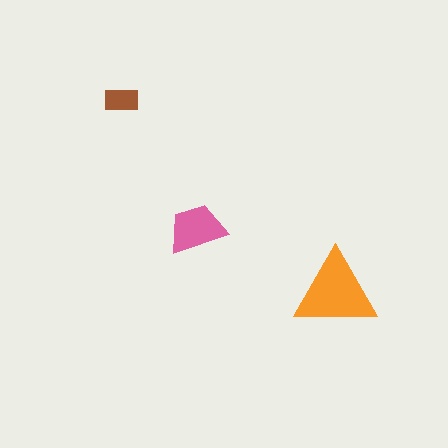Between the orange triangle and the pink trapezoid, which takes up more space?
The orange triangle.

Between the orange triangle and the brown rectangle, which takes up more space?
The orange triangle.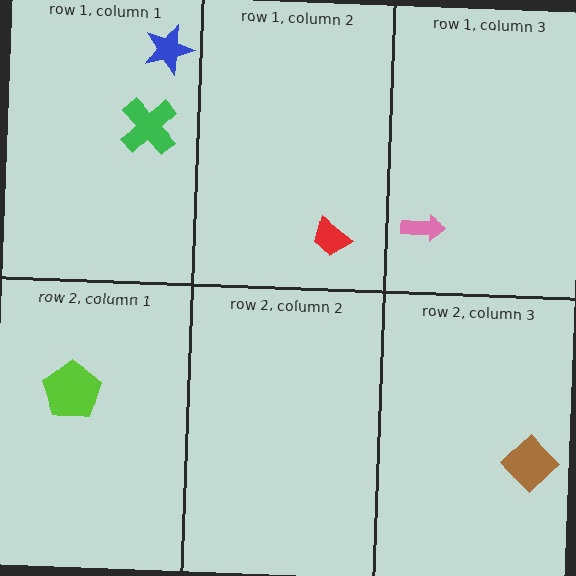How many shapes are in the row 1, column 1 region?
2.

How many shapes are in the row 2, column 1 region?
1.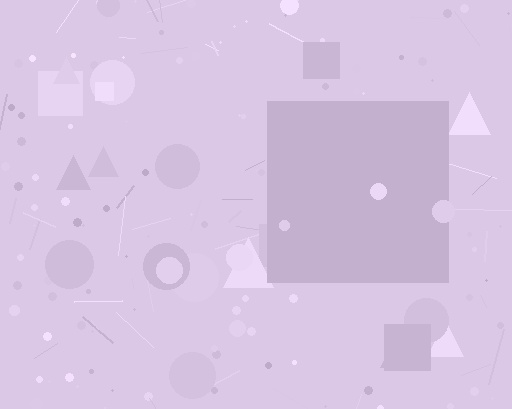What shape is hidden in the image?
A square is hidden in the image.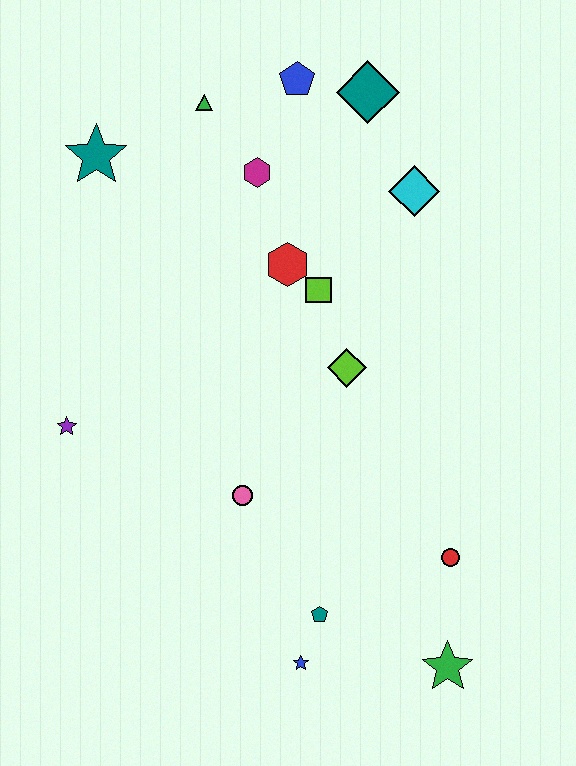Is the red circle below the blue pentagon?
Yes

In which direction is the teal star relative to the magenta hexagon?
The teal star is to the left of the magenta hexagon.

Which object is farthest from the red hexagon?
The green star is farthest from the red hexagon.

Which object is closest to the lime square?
The red hexagon is closest to the lime square.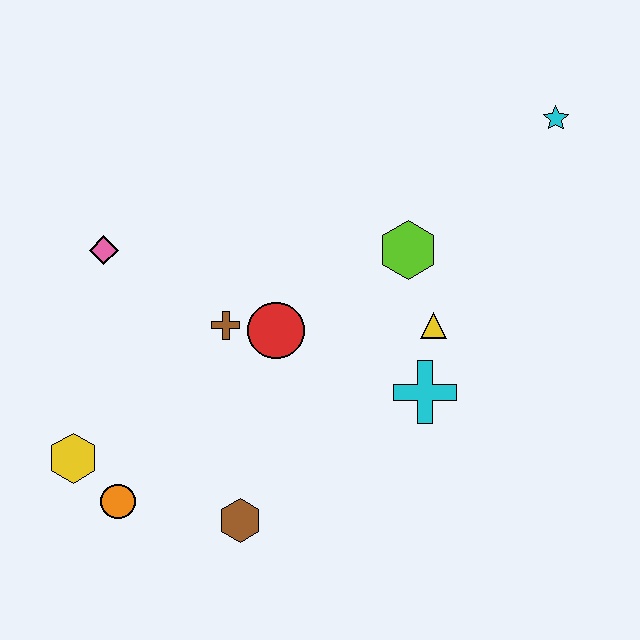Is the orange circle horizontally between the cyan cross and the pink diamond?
Yes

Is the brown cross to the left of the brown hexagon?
Yes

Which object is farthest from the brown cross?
The cyan star is farthest from the brown cross.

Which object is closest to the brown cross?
The red circle is closest to the brown cross.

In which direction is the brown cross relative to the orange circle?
The brown cross is above the orange circle.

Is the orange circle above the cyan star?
No